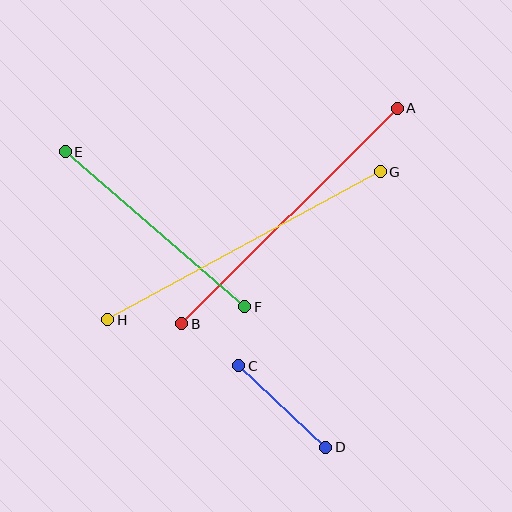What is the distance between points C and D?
The distance is approximately 119 pixels.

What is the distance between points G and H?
The distance is approximately 310 pixels.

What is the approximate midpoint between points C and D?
The midpoint is at approximately (282, 407) pixels.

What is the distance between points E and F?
The distance is approximately 237 pixels.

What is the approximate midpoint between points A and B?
The midpoint is at approximately (290, 216) pixels.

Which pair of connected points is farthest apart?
Points G and H are farthest apart.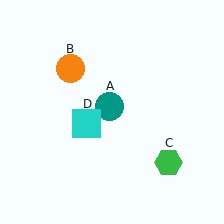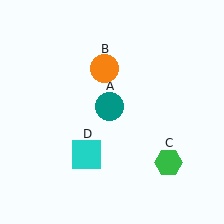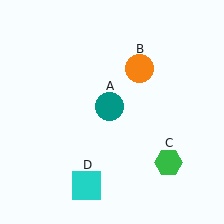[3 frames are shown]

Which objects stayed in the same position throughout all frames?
Teal circle (object A) and green hexagon (object C) remained stationary.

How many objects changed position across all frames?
2 objects changed position: orange circle (object B), cyan square (object D).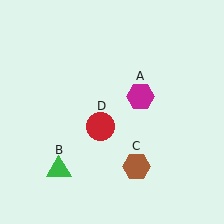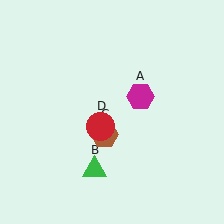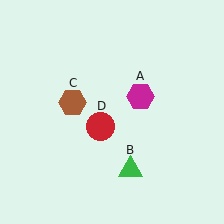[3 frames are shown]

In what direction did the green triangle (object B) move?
The green triangle (object B) moved right.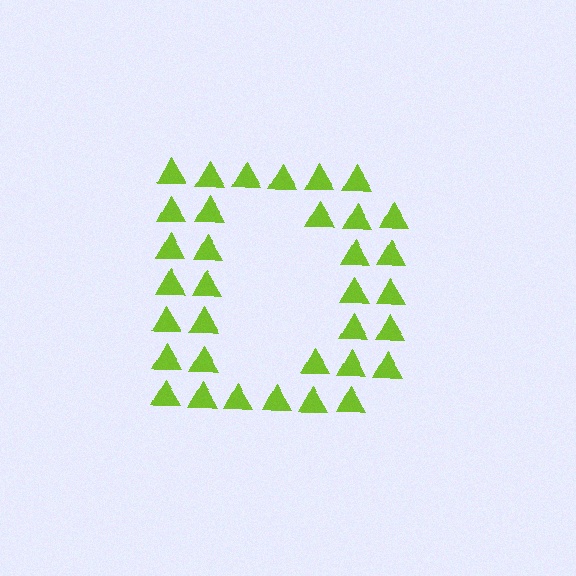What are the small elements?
The small elements are triangles.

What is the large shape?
The large shape is the letter D.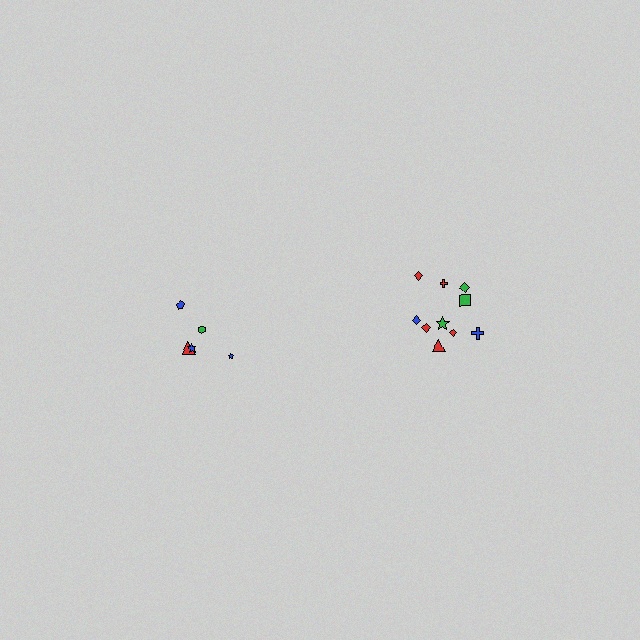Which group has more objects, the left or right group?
The right group.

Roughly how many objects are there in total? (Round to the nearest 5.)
Roughly 15 objects in total.